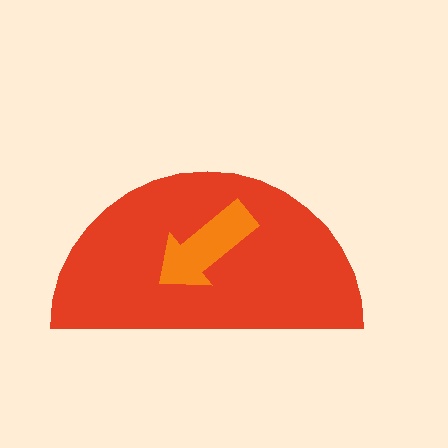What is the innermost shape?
The orange arrow.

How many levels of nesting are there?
2.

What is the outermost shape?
The red semicircle.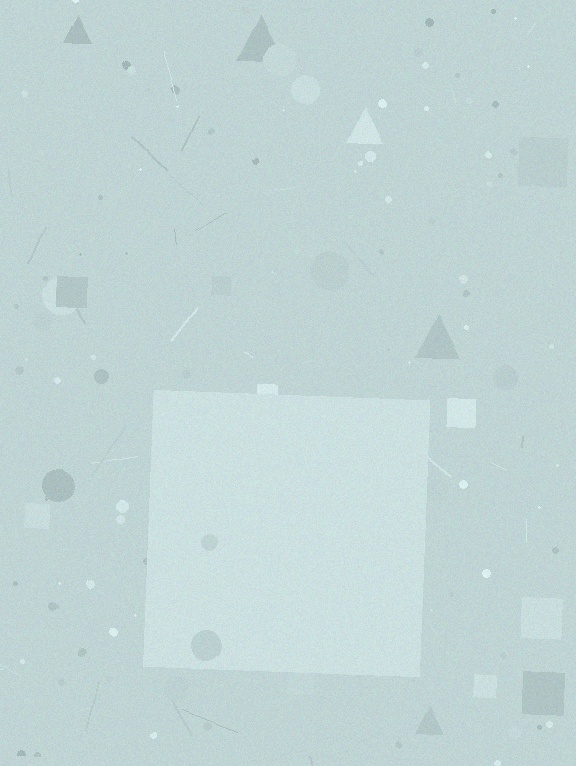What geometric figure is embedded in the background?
A square is embedded in the background.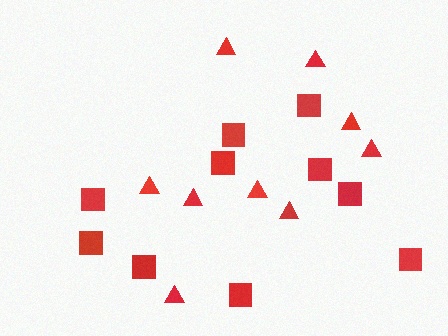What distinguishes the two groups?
There are 2 groups: one group of squares (10) and one group of triangles (9).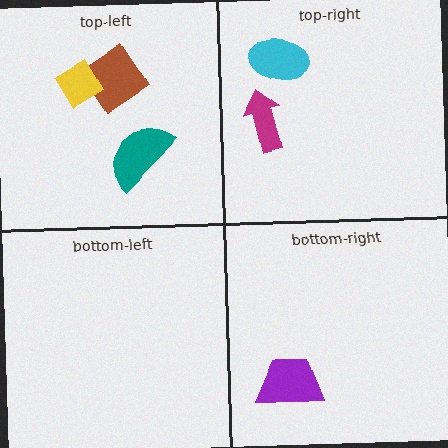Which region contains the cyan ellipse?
The top-right region.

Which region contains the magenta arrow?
The top-right region.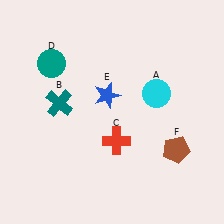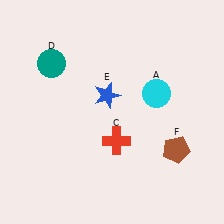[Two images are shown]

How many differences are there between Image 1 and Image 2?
There is 1 difference between the two images.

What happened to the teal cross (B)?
The teal cross (B) was removed in Image 2. It was in the top-left area of Image 1.